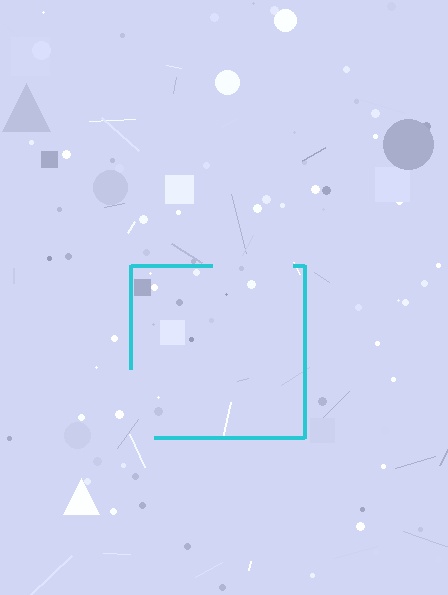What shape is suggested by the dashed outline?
The dashed outline suggests a square.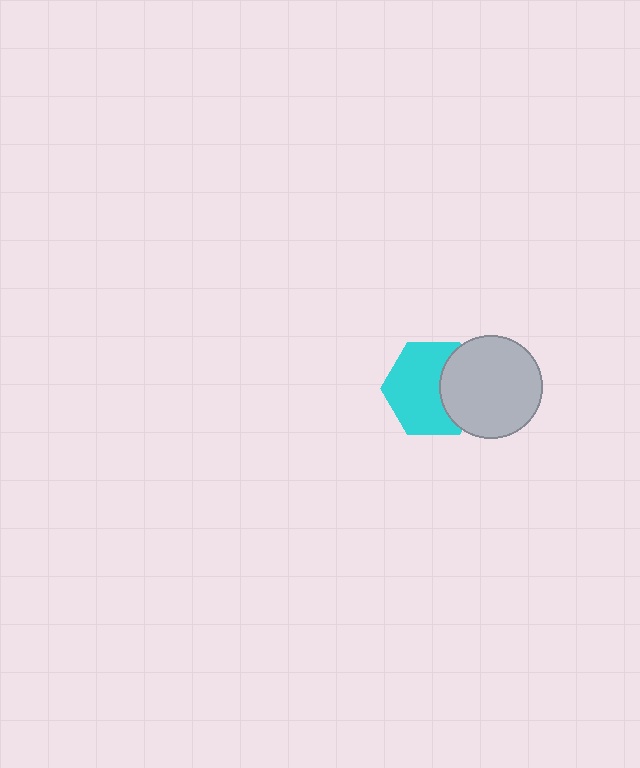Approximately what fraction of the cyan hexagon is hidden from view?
Roughly 33% of the cyan hexagon is hidden behind the light gray circle.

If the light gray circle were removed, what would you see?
You would see the complete cyan hexagon.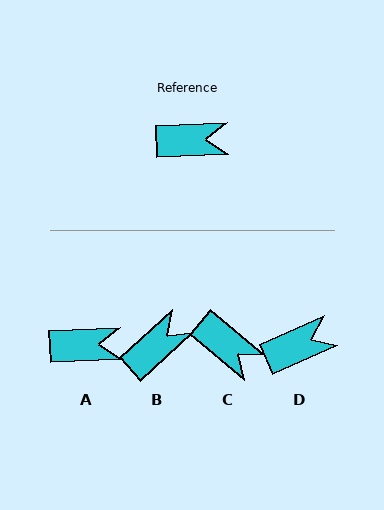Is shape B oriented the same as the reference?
No, it is off by about 40 degrees.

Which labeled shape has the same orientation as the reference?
A.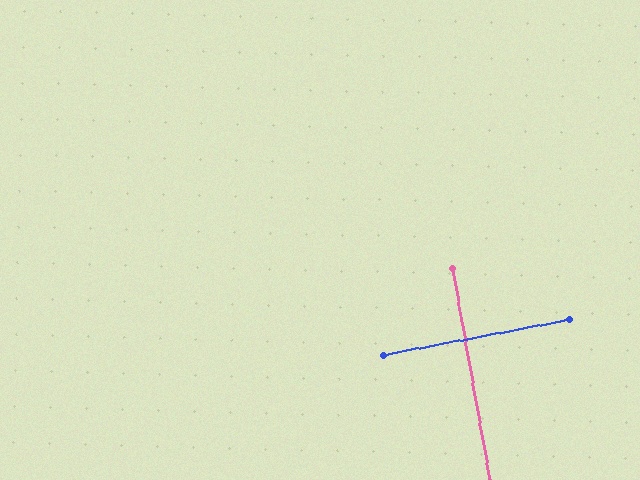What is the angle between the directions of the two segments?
Approximately 89 degrees.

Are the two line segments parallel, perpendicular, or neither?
Perpendicular — they meet at approximately 89°.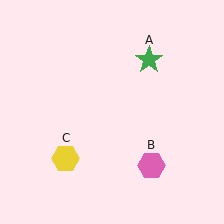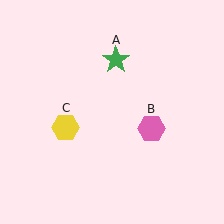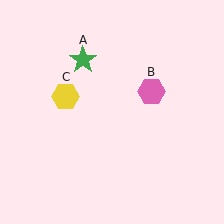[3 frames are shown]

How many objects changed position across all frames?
3 objects changed position: green star (object A), pink hexagon (object B), yellow hexagon (object C).